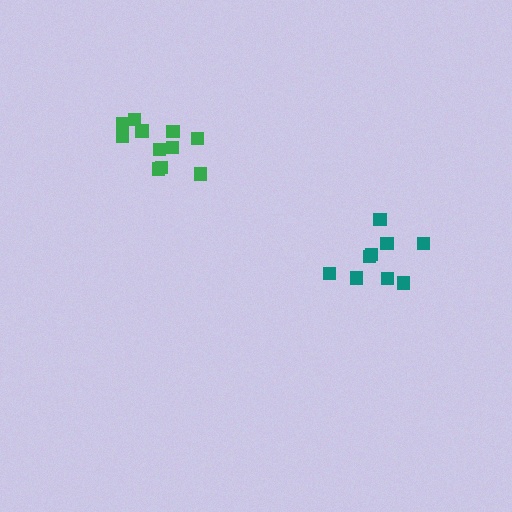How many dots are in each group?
Group 1: 9 dots, Group 2: 11 dots (20 total).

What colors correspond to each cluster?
The clusters are colored: teal, green.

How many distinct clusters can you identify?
There are 2 distinct clusters.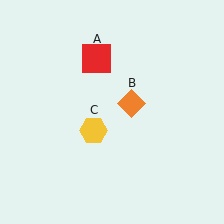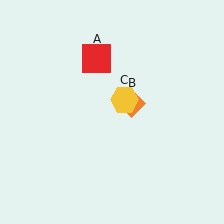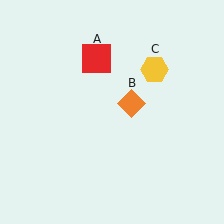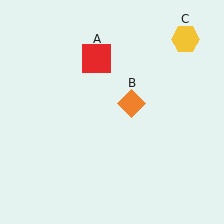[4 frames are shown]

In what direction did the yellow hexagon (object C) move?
The yellow hexagon (object C) moved up and to the right.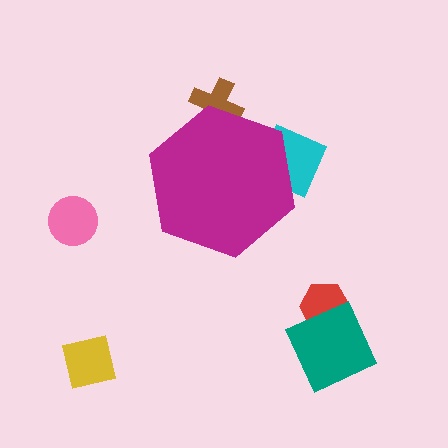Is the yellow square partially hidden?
No, the yellow square is fully visible.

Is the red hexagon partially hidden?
No, the red hexagon is fully visible.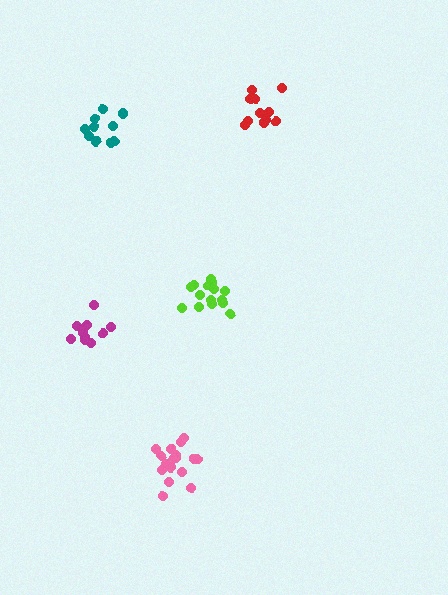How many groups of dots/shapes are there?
There are 5 groups.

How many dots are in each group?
Group 1: 11 dots, Group 2: 17 dots, Group 3: 11 dots, Group 4: 11 dots, Group 5: 15 dots (65 total).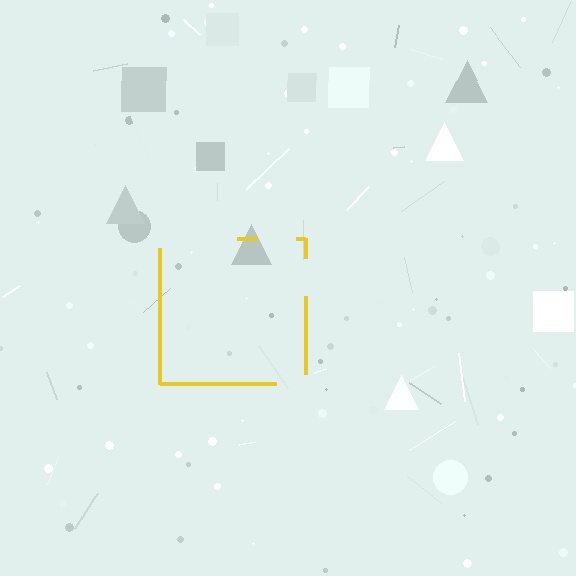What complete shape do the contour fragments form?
The contour fragments form a square.